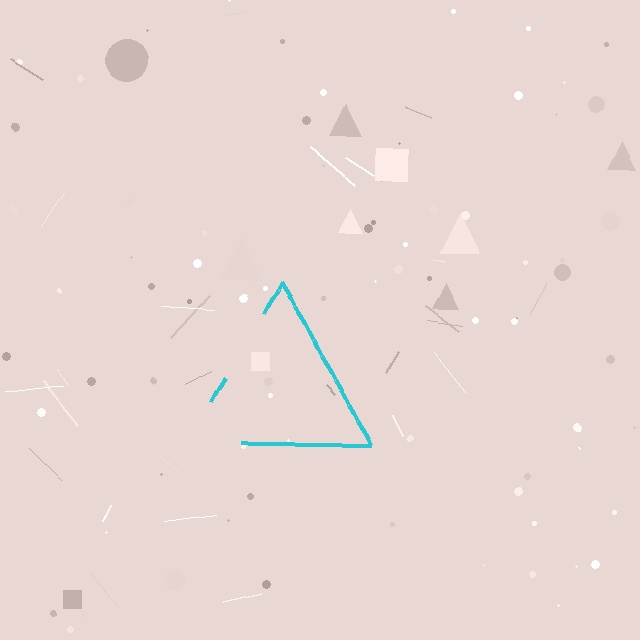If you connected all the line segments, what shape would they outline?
They would outline a triangle.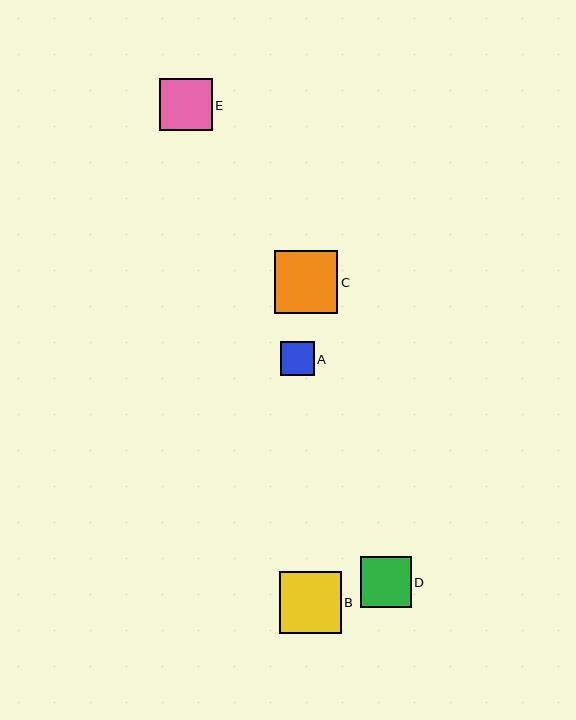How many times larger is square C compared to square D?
Square C is approximately 1.2 times the size of square D.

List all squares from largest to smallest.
From largest to smallest: C, B, E, D, A.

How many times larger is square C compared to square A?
Square C is approximately 1.8 times the size of square A.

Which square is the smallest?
Square A is the smallest with a size of approximately 34 pixels.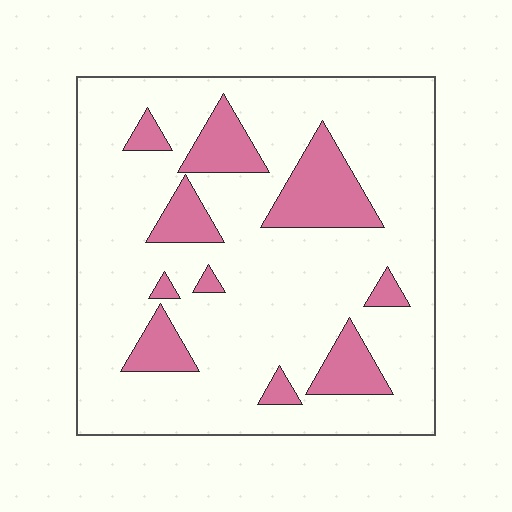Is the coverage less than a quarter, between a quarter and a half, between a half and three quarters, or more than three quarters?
Less than a quarter.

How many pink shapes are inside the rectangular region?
10.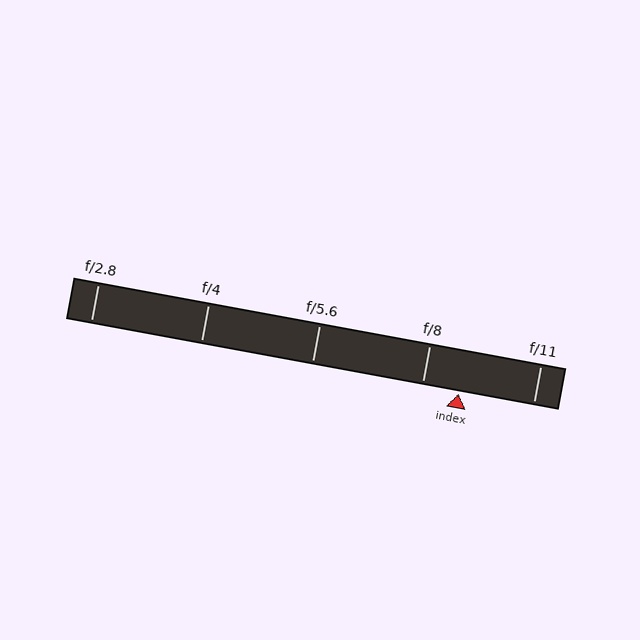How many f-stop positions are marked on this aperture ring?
There are 5 f-stop positions marked.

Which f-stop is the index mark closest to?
The index mark is closest to f/8.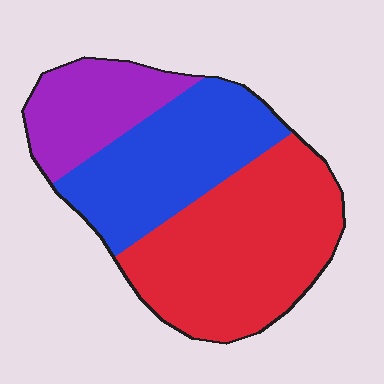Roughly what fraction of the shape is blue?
Blue takes up between a quarter and a half of the shape.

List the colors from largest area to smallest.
From largest to smallest: red, blue, purple.